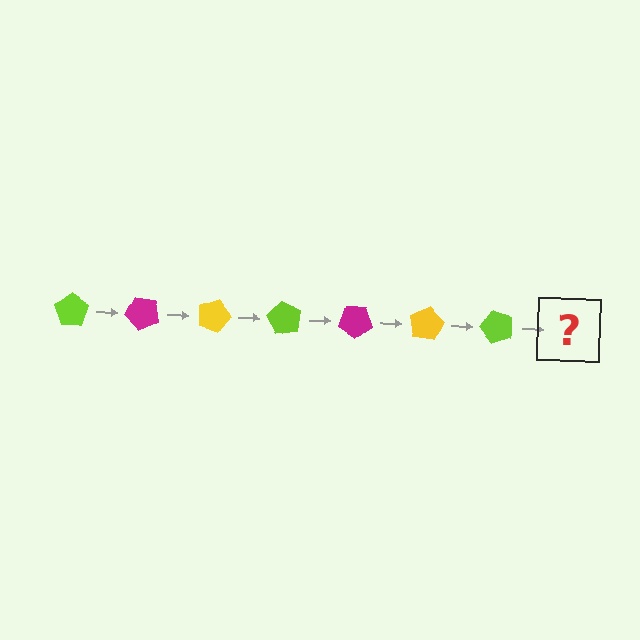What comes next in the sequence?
The next element should be a magenta pentagon, rotated 315 degrees from the start.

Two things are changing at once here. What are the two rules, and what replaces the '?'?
The two rules are that it rotates 45 degrees each step and the color cycles through lime, magenta, and yellow. The '?' should be a magenta pentagon, rotated 315 degrees from the start.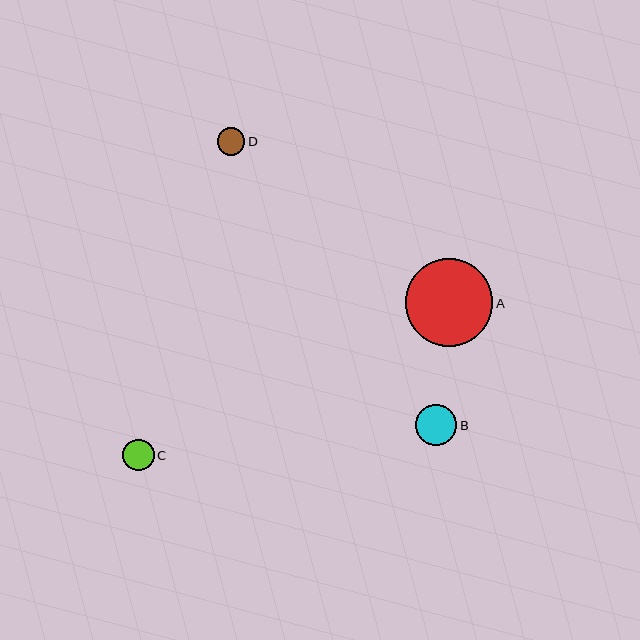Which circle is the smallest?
Circle D is the smallest with a size of approximately 27 pixels.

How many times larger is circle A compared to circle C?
Circle A is approximately 2.8 times the size of circle C.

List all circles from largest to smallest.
From largest to smallest: A, B, C, D.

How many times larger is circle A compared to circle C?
Circle A is approximately 2.8 times the size of circle C.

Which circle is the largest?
Circle A is the largest with a size of approximately 88 pixels.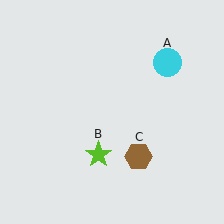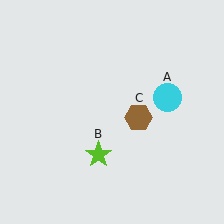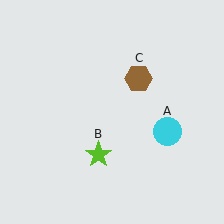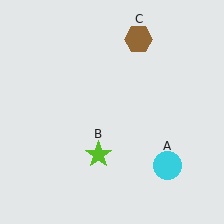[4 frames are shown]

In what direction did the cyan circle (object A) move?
The cyan circle (object A) moved down.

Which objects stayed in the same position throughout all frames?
Lime star (object B) remained stationary.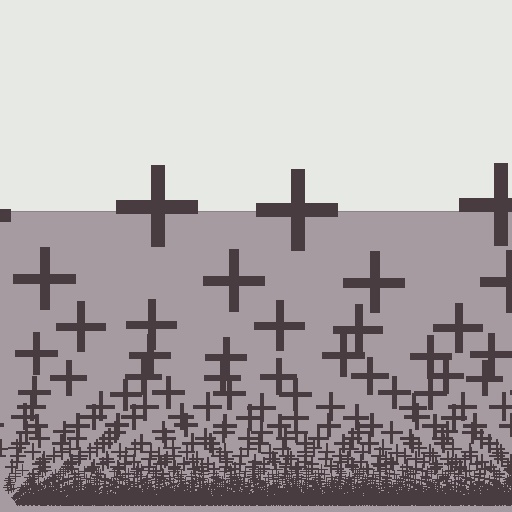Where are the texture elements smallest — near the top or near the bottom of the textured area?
Near the bottom.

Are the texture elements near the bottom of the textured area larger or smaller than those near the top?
Smaller. The gradient is inverted — elements near the bottom are smaller and denser.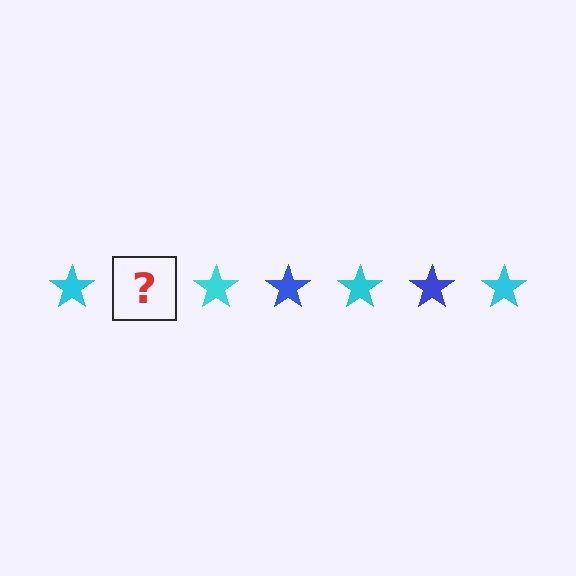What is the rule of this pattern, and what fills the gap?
The rule is that the pattern cycles through cyan, blue stars. The gap should be filled with a blue star.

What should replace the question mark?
The question mark should be replaced with a blue star.